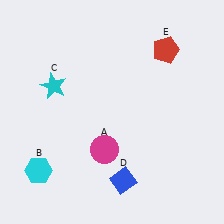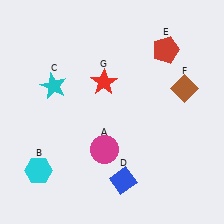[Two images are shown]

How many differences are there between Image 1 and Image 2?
There are 2 differences between the two images.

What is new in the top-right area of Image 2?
A brown diamond (F) was added in the top-right area of Image 2.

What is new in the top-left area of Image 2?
A red star (G) was added in the top-left area of Image 2.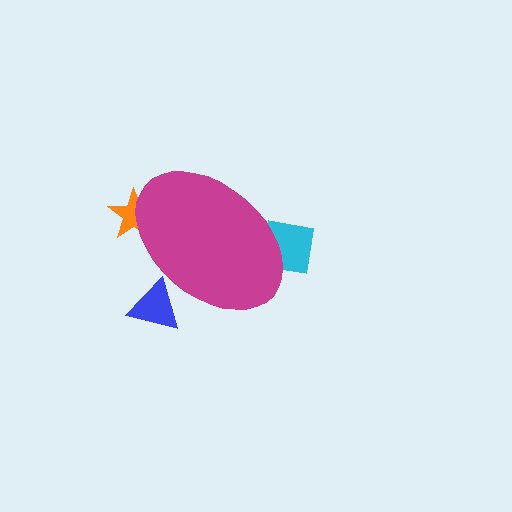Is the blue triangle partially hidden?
Yes, the blue triangle is partially hidden behind the magenta ellipse.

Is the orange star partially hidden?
Yes, the orange star is partially hidden behind the magenta ellipse.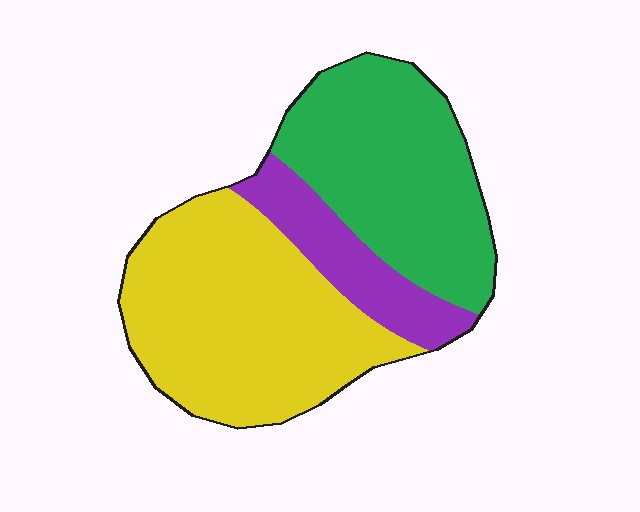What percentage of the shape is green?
Green takes up about three eighths (3/8) of the shape.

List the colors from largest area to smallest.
From largest to smallest: yellow, green, purple.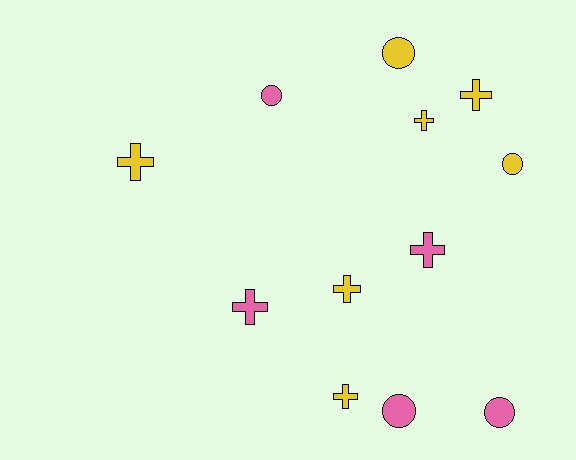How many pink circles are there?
There are 3 pink circles.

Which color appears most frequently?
Yellow, with 7 objects.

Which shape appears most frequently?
Cross, with 7 objects.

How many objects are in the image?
There are 12 objects.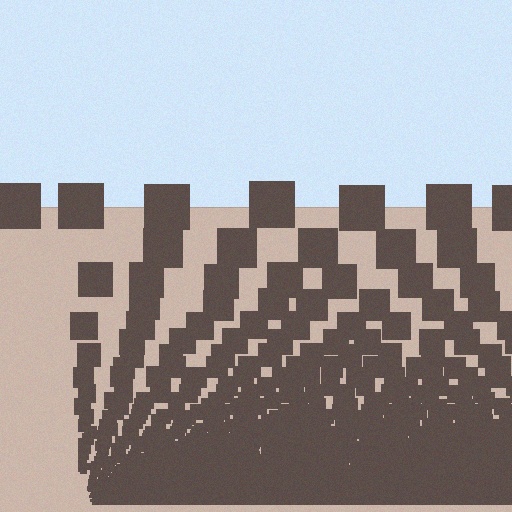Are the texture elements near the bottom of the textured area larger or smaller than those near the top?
Smaller. The gradient is inverted — elements near the bottom are smaller and denser.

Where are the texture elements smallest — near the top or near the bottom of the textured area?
Near the bottom.